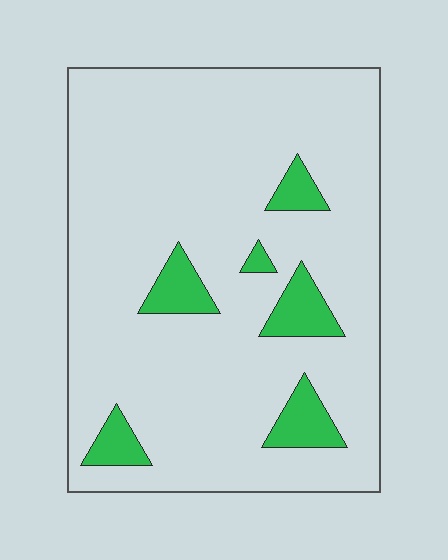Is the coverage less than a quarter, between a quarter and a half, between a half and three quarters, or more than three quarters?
Less than a quarter.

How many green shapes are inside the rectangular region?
6.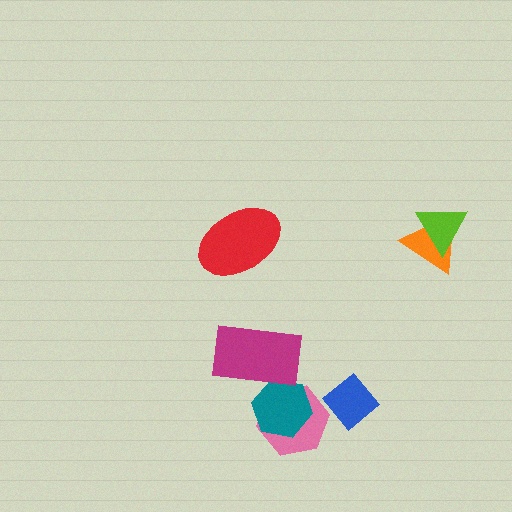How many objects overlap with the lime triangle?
1 object overlaps with the lime triangle.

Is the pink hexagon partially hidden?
Yes, it is partially covered by another shape.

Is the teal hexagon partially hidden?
Yes, it is partially covered by another shape.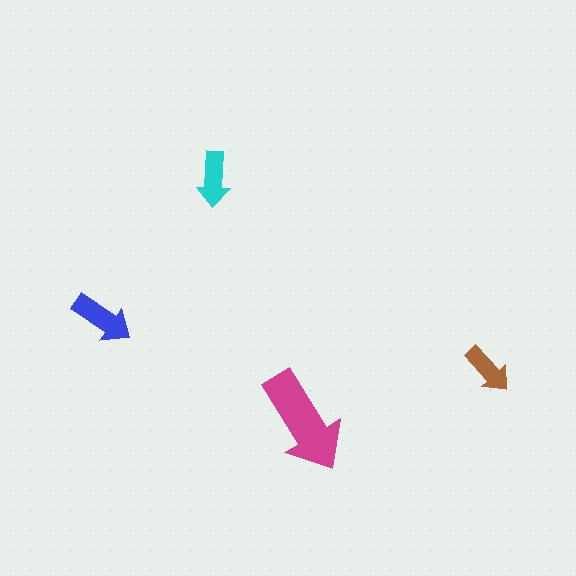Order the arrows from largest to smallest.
the magenta one, the blue one, the cyan one, the brown one.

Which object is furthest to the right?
The brown arrow is rightmost.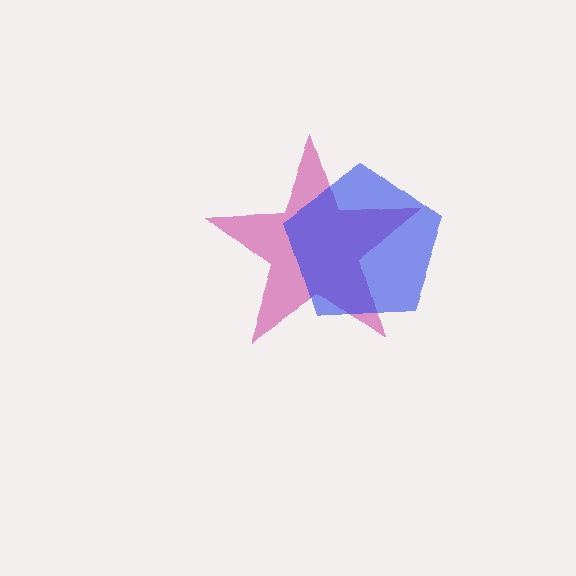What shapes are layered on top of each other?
The layered shapes are: a magenta star, a blue pentagon.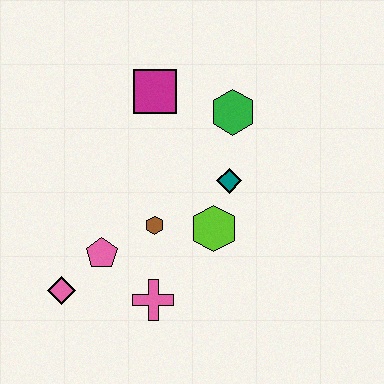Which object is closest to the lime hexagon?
The teal diamond is closest to the lime hexagon.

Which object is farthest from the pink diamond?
The green hexagon is farthest from the pink diamond.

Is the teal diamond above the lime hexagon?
Yes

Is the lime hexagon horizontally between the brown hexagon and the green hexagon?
Yes